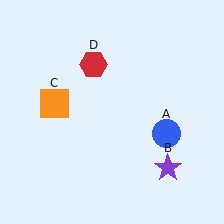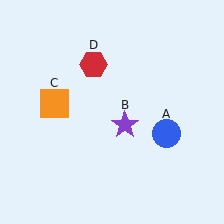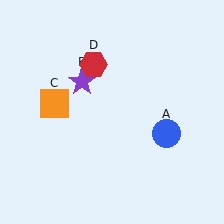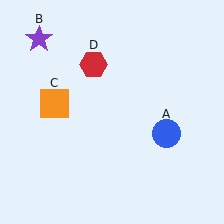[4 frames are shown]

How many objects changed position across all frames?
1 object changed position: purple star (object B).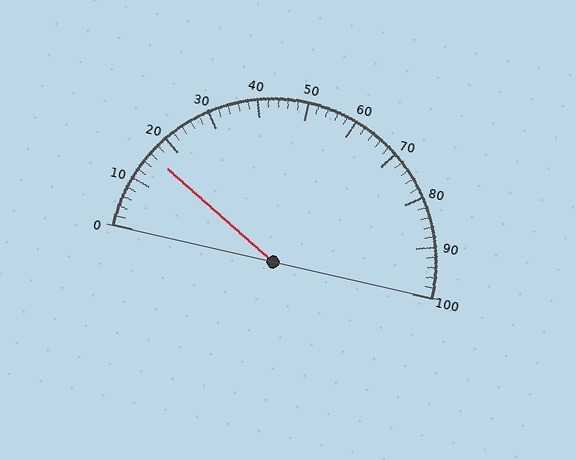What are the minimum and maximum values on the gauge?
The gauge ranges from 0 to 100.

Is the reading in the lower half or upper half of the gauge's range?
The reading is in the lower half of the range (0 to 100).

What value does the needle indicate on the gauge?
The needle indicates approximately 16.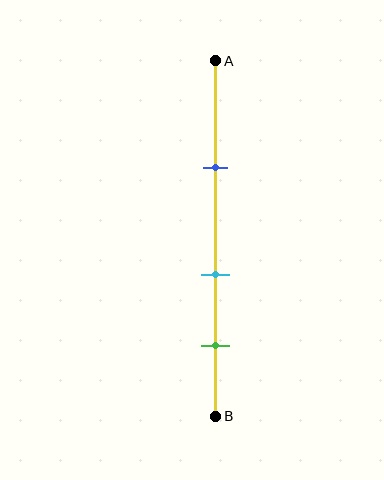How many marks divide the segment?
There are 3 marks dividing the segment.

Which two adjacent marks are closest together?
The cyan and green marks are the closest adjacent pair.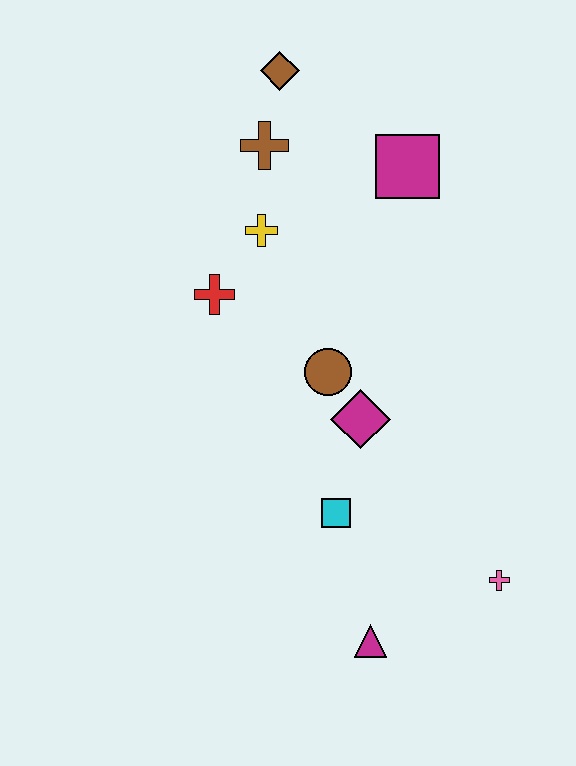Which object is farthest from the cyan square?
The brown diamond is farthest from the cyan square.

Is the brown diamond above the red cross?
Yes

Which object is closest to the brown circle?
The magenta diamond is closest to the brown circle.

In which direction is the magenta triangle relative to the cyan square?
The magenta triangle is below the cyan square.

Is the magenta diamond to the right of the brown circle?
Yes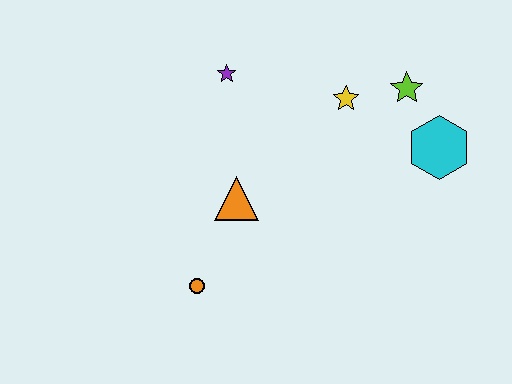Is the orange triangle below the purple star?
Yes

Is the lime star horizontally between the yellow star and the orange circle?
No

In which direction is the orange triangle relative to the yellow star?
The orange triangle is to the left of the yellow star.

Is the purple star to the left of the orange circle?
No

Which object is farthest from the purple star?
The cyan hexagon is farthest from the purple star.